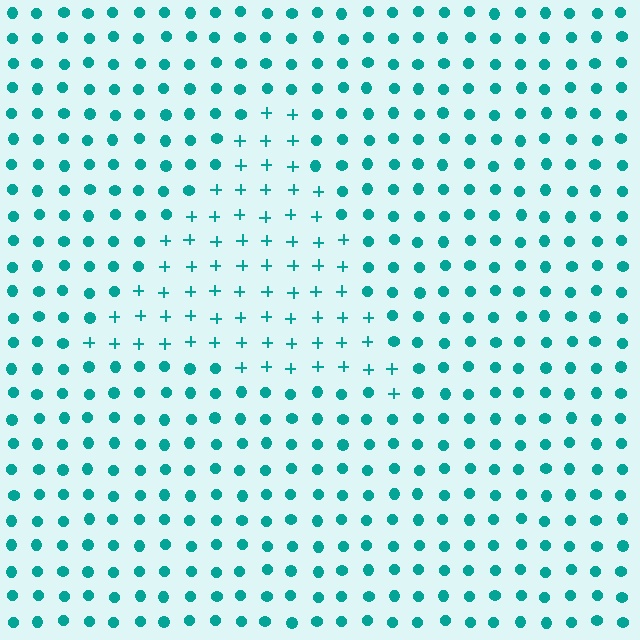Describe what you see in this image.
The image is filled with small teal elements arranged in a uniform grid. A triangle-shaped region contains plus signs, while the surrounding area contains circles. The boundary is defined purely by the change in element shape.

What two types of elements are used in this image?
The image uses plus signs inside the triangle region and circles outside it.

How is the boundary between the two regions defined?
The boundary is defined by a change in element shape: plus signs inside vs. circles outside. All elements share the same color and spacing.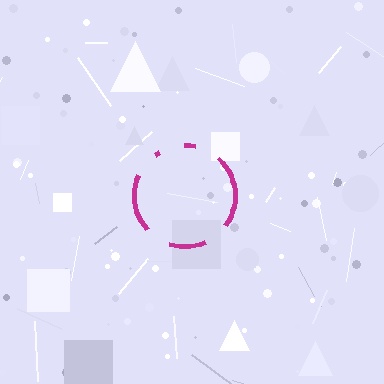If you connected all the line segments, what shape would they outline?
They would outline a circle.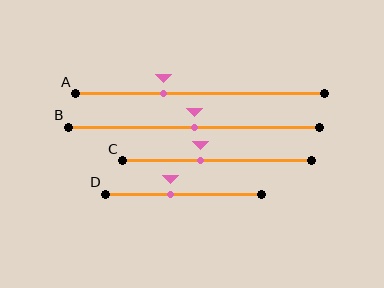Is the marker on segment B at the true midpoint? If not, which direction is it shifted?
Yes, the marker on segment B is at the true midpoint.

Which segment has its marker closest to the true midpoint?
Segment B has its marker closest to the true midpoint.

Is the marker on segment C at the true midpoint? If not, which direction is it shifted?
No, the marker on segment C is shifted to the left by about 9% of the segment length.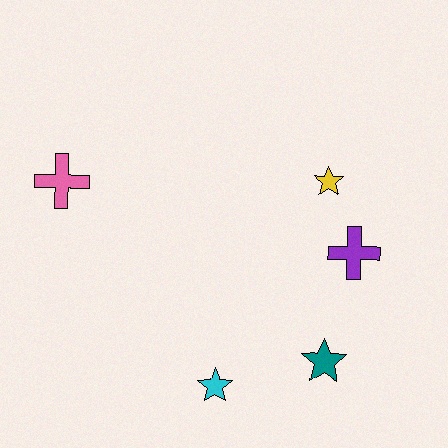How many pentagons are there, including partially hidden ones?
There are no pentagons.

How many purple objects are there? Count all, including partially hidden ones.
There is 1 purple object.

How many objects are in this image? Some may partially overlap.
There are 5 objects.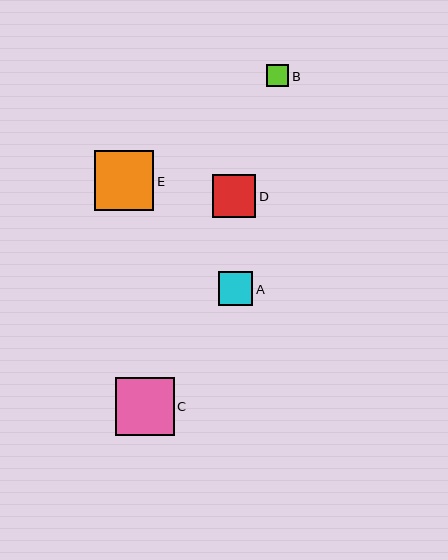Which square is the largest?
Square E is the largest with a size of approximately 60 pixels.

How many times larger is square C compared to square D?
Square C is approximately 1.3 times the size of square D.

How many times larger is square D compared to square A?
Square D is approximately 1.3 times the size of square A.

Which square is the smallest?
Square B is the smallest with a size of approximately 23 pixels.